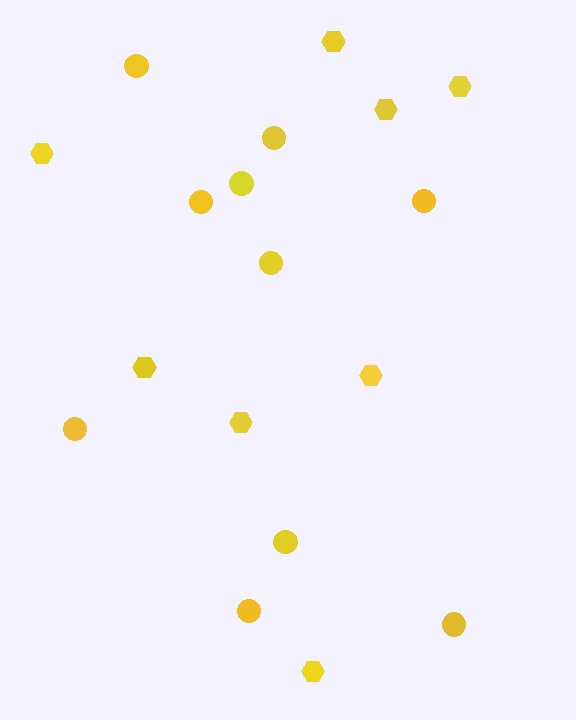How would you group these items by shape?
There are 2 groups: one group of hexagons (8) and one group of circles (10).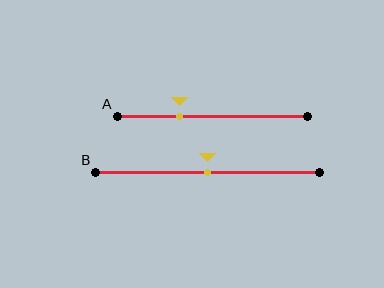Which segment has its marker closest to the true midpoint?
Segment B has its marker closest to the true midpoint.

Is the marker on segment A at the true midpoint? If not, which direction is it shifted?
No, the marker on segment A is shifted to the left by about 17% of the segment length.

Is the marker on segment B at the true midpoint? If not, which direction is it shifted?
Yes, the marker on segment B is at the true midpoint.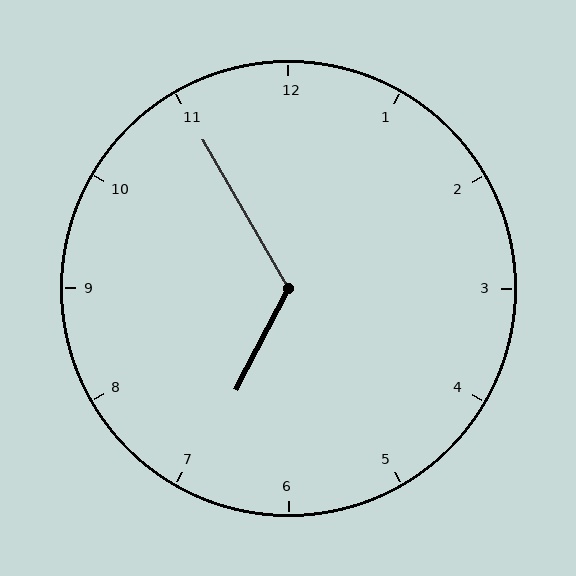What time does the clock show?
6:55.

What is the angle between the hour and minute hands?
Approximately 122 degrees.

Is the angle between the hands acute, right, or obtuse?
It is obtuse.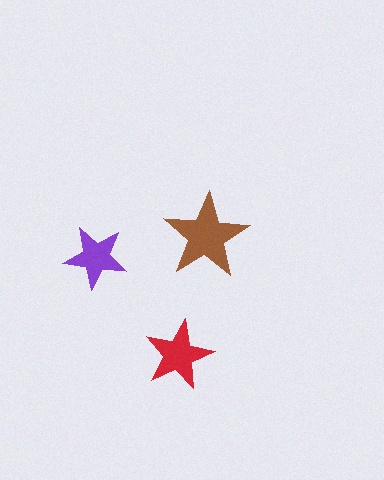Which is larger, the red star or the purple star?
The red one.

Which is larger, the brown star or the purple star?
The brown one.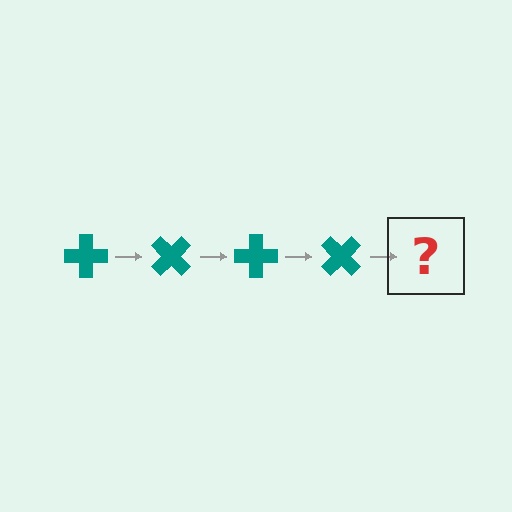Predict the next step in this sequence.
The next step is a teal cross rotated 180 degrees.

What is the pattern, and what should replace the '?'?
The pattern is that the cross rotates 45 degrees each step. The '?' should be a teal cross rotated 180 degrees.